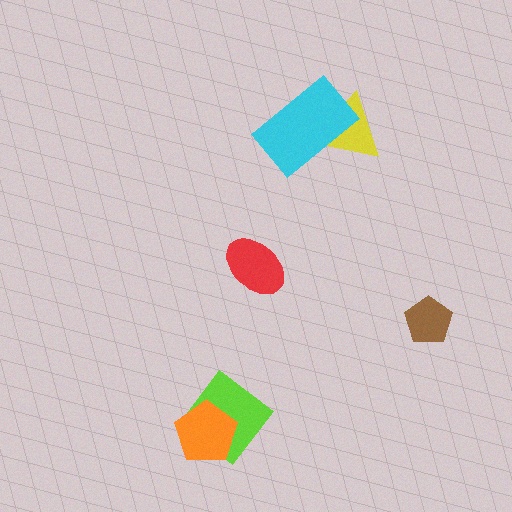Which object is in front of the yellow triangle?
The cyan rectangle is in front of the yellow triangle.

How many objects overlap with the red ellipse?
0 objects overlap with the red ellipse.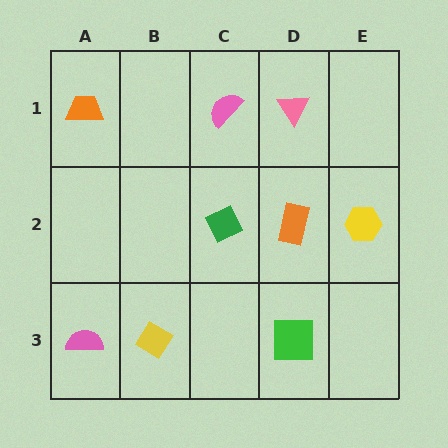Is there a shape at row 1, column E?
No, that cell is empty.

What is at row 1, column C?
A pink semicircle.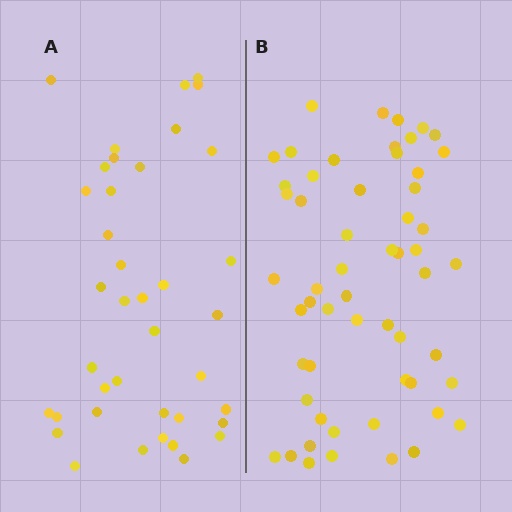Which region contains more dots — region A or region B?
Region B (the right region) has more dots.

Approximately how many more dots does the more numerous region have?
Region B has approximately 15 more dots than region A.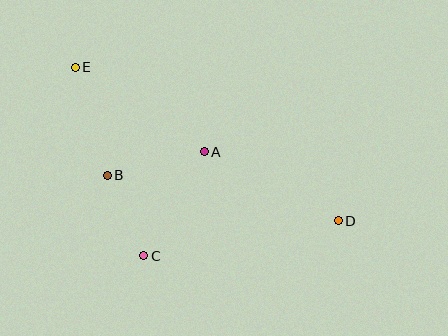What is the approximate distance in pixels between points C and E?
The distance between C and E is approximately 201 pixels.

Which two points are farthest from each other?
Points D and E are farthest from each other.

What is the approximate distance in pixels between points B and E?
The distance between B and E is approximately 113 pixels.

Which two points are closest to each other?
Points B and C are closest to each other.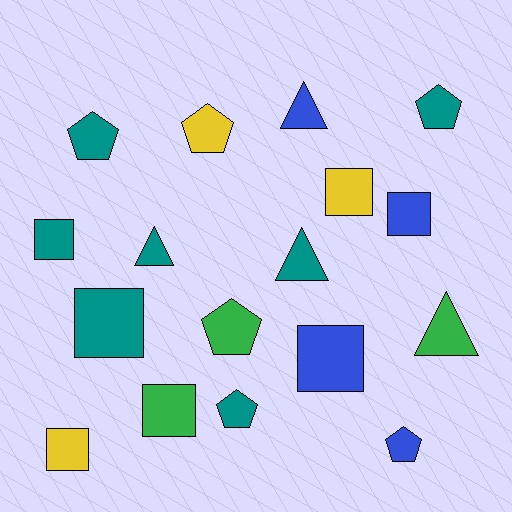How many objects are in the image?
There are 17 objects.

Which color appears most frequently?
Teal, with 7 objects.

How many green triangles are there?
There is 1 green triangle.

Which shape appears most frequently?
Square, with 7 objects.